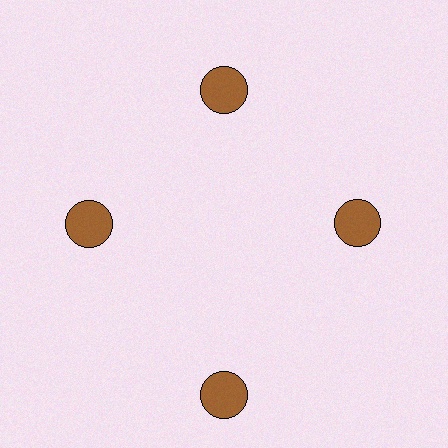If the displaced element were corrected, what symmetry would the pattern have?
It would have 4-fold rotational symmetry — the pattern would map onto itself every 90 degrees.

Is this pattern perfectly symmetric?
No. The 4 brown circles are arranged in a ring, but one element near the 6 o'clock position is pushed outward from the center, breaking the 4-fold rotational symmetry.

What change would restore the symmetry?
The symmetry would be restored by moving it inward, back onto the ring so that all 4 circles sit at equal angles and equal distance from the center.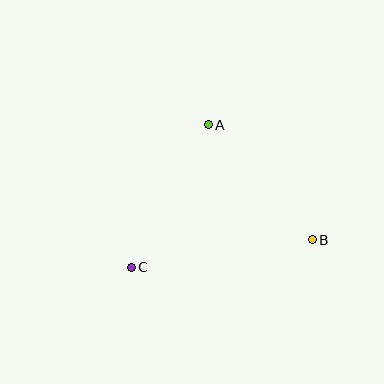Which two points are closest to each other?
Points A and B are closest to each other.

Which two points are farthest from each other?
Points B and C are farthest from each other.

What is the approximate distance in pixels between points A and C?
The distance between A and C is approximately 162 pixels.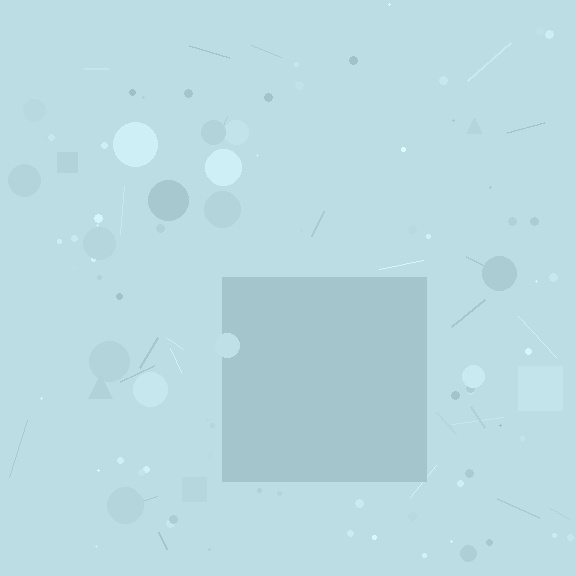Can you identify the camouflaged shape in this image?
The camouflaged shape is a square.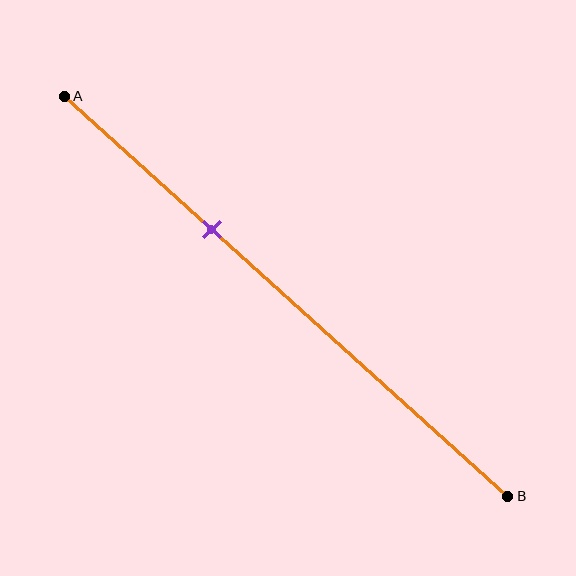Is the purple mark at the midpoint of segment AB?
No, the mark is at about 35% from A, not at the 50% midpoint.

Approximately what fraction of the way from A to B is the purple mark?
The purple mark is approximately 35% of the way from A to B.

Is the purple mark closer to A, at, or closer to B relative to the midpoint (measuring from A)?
The purple mark is closer to point A than the midpoint of segment AB.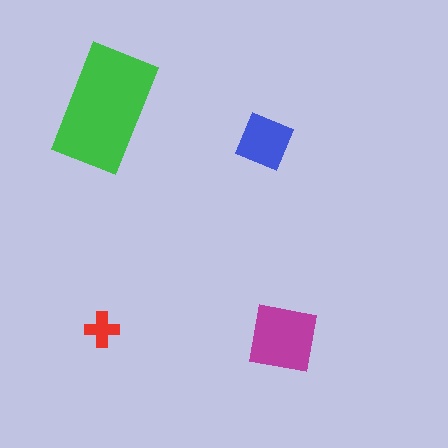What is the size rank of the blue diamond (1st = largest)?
3rd.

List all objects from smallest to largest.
The red cross, the blue diamond, the magenta square, the green rectangle.